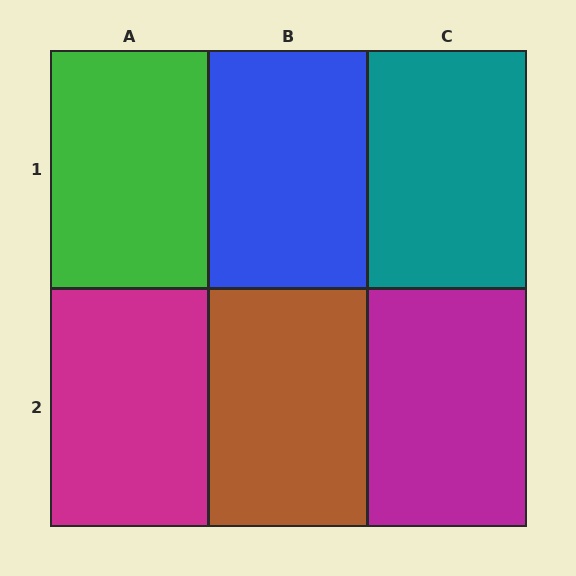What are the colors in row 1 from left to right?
Green, blue, teal.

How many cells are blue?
1 cell is blue.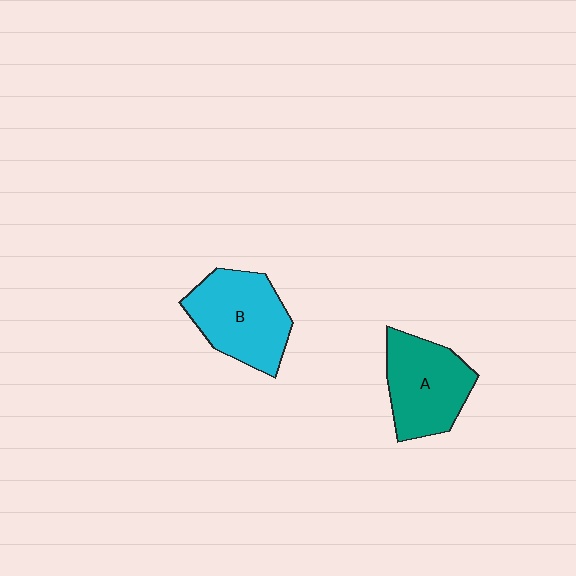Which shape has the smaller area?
Shape A (teal).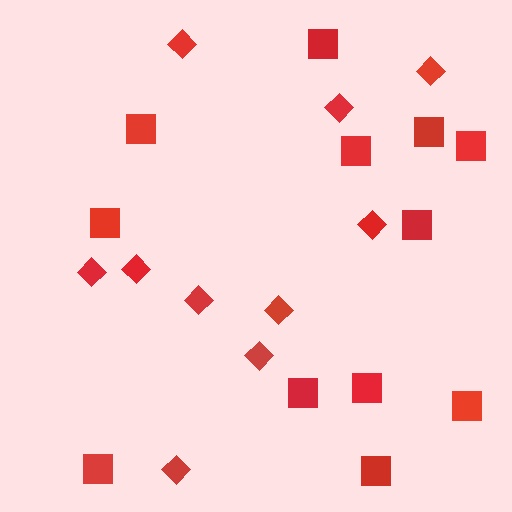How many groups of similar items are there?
There are 2 groups: one group of squares (12) and one group of diamonds (10).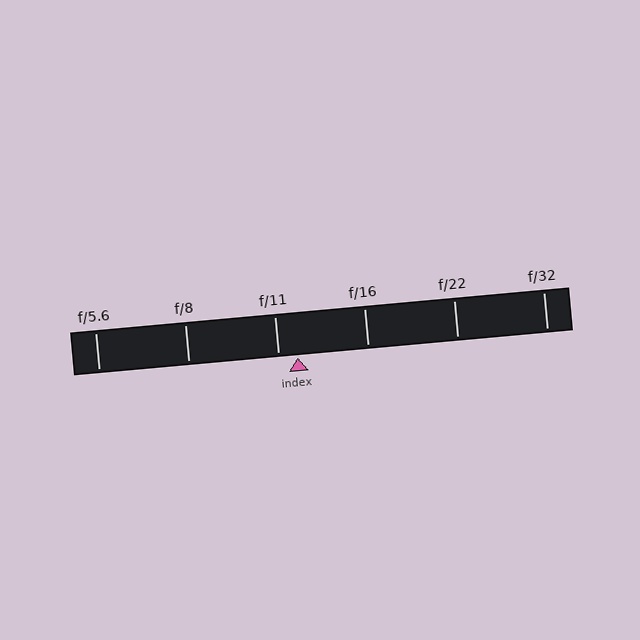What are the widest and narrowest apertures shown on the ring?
The widest aperture shown is f/5.6 and the narrowest is f/32.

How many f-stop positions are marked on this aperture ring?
There are 6 f-stop positions marked.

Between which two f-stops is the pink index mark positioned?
The index mark is between f/11 and f/16.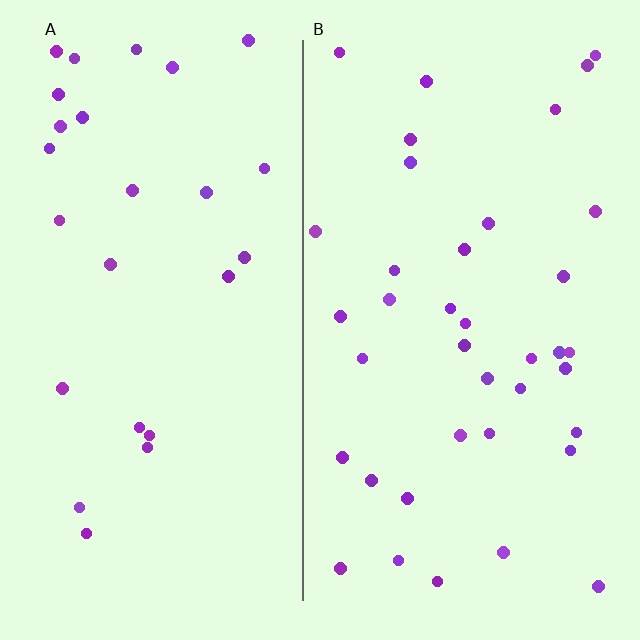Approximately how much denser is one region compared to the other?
Approximately 1.5× — region B over region A.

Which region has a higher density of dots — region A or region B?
B (the right).